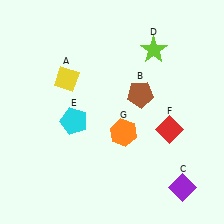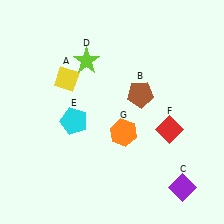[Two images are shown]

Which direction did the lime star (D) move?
The lime star (D) moved left.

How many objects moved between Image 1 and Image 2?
1 object moved between the two images.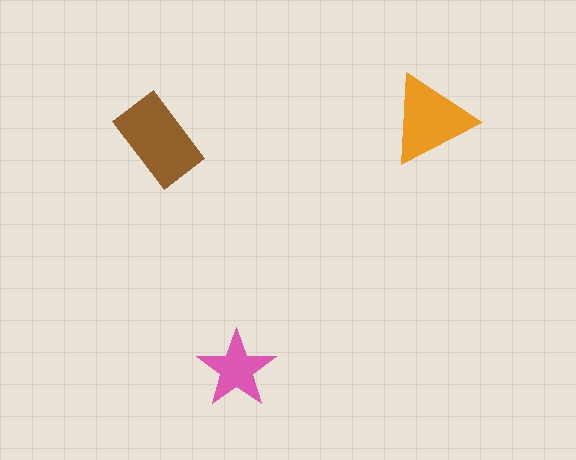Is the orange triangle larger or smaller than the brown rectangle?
Smaller.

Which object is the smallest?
The pink star.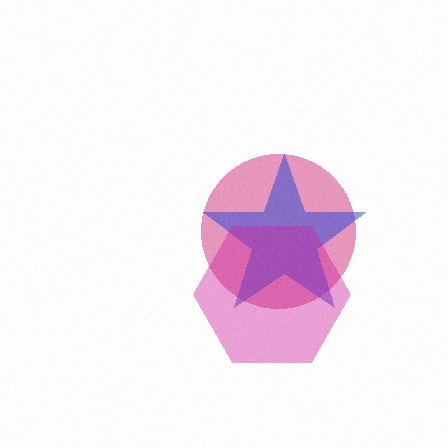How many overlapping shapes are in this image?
There are 3 overlapping shapes in the image.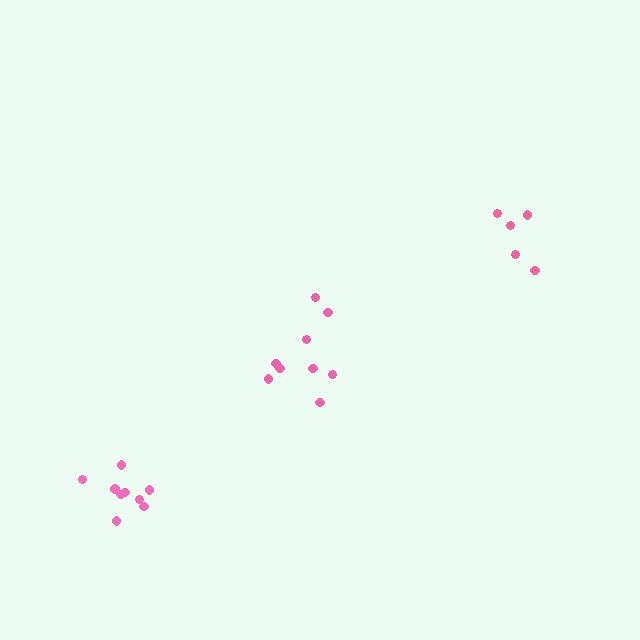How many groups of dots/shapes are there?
There are 3 groups.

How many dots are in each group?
Group 1: 5 dots, Group 2: 9 dots, Group 3: 9 dots (23 total).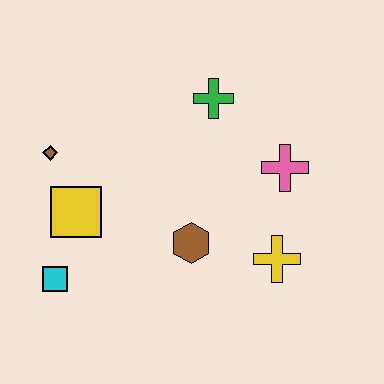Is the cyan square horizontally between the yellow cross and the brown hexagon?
No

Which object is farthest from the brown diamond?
The yellow cross is farthest from the brown diamond.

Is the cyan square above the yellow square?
No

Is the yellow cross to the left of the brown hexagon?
No